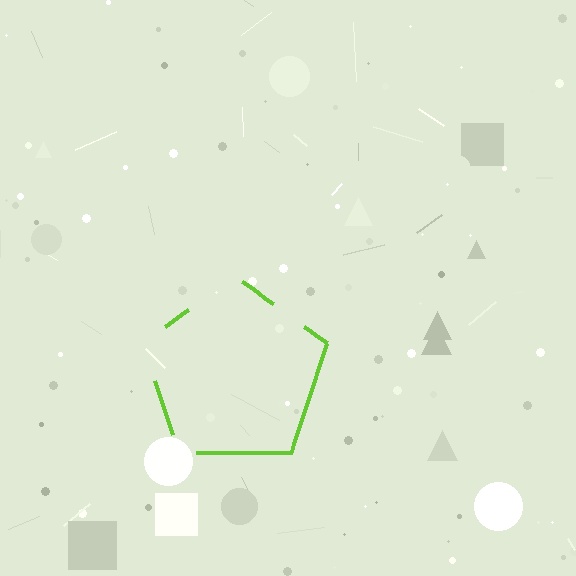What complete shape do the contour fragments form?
The contour fragments form a pentagon.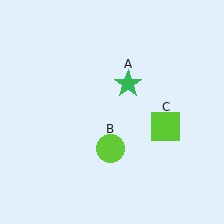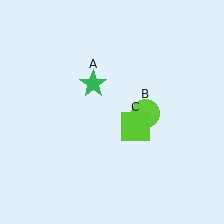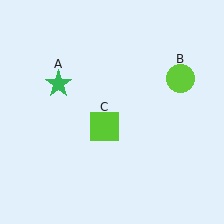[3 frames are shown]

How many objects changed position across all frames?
3 objects changed position: green star (object A), lime circle (object B), lime square (object C).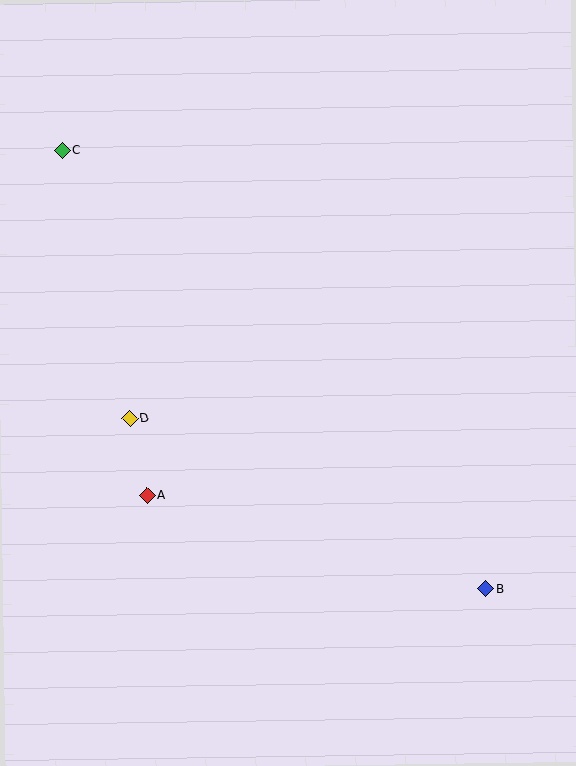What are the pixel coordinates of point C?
Point C is at (62, 151).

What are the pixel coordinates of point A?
Point A is at (147, 496).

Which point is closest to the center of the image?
Point D at (130, 419) is closest to the center.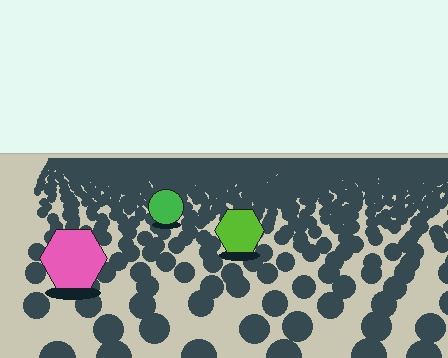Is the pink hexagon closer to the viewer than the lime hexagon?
Yes. The pink hexagon is closer — you can tell from the texture gradient: the ground texture is coarser near it.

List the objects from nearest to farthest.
From nearest to farthest: the pink hexagon, the lime hexagon, the green circle.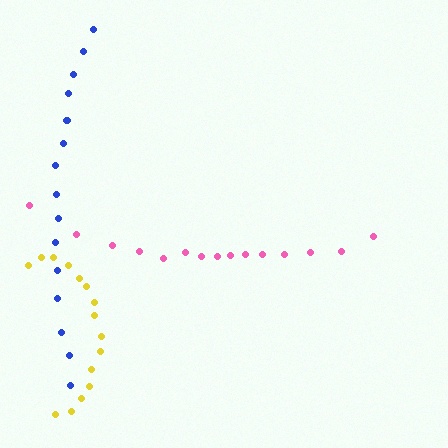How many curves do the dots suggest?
There are 3 distinct paths.